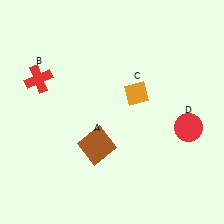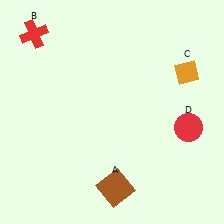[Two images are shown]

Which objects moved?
The objects that moved are: the brown square (A), the red cross (B), the orange diamond (C).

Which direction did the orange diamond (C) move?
The orange diamond (C) moved right.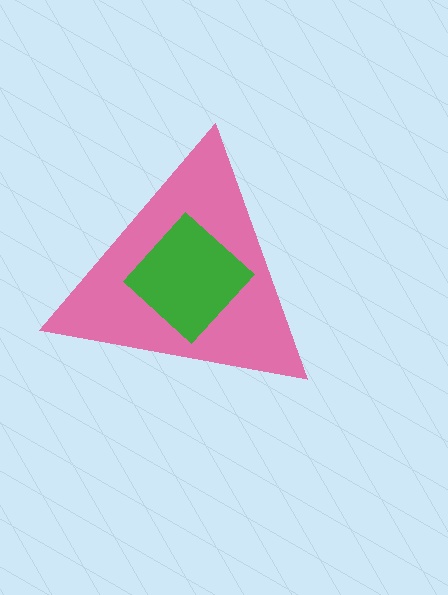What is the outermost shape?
The pink triangle.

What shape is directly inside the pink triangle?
The green diamond.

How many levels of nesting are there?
2.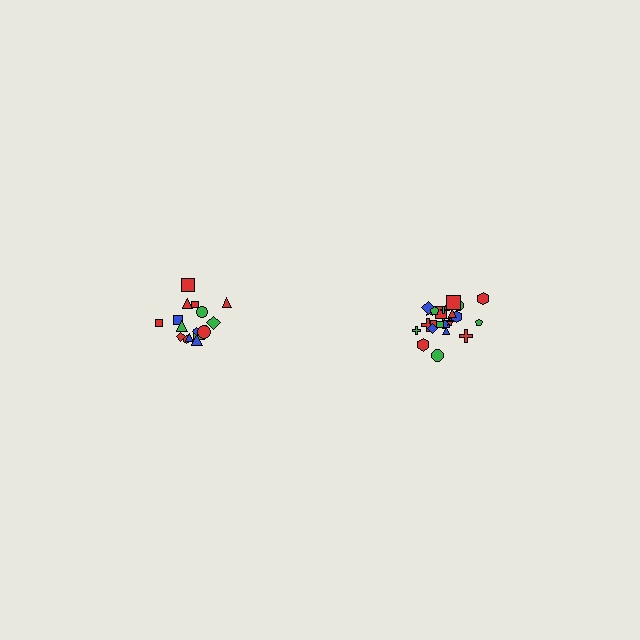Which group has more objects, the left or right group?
The right group.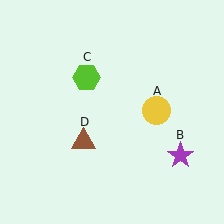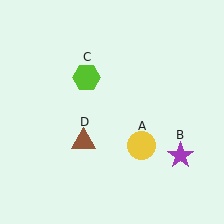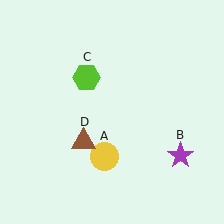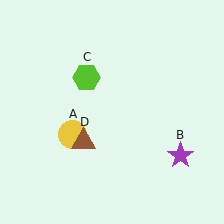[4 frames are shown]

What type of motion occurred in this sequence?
The yellow circle (object A) rotated clockwise around the center of the scene.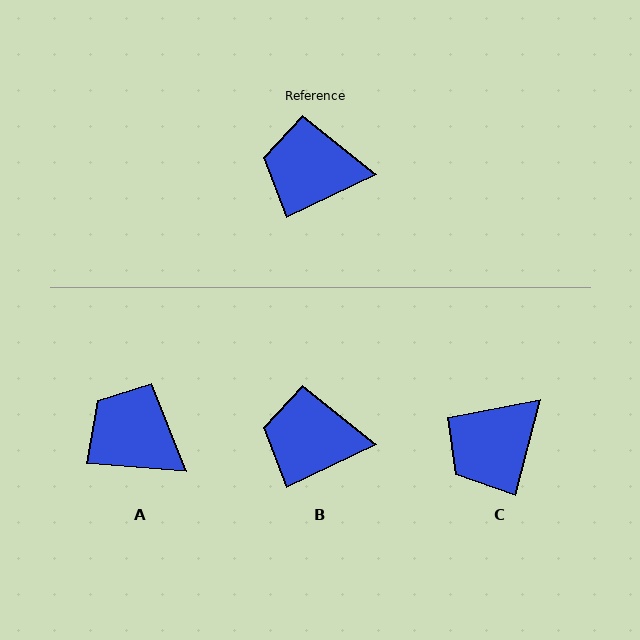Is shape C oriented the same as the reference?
No, it is off by about 50 degrees.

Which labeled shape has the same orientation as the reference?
B.